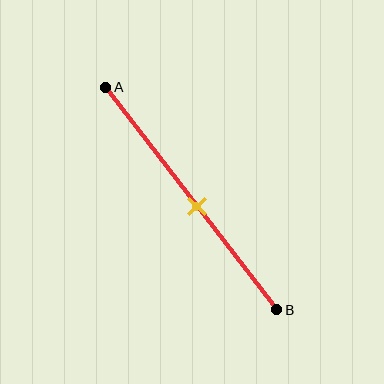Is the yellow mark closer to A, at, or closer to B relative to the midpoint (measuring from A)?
The yellow mark is closer to point B than the midpoint of segment AB.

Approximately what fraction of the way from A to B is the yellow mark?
The yellow mark is approximately 55% of the way from A to B.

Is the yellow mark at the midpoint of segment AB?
No, the mark is at about 55% from A, not at the 50% midpoint.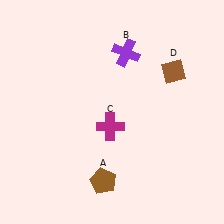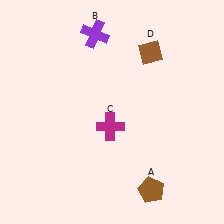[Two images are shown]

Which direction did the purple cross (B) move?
The purple cross (B) moved left.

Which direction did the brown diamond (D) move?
The brown diamond (D) moved left.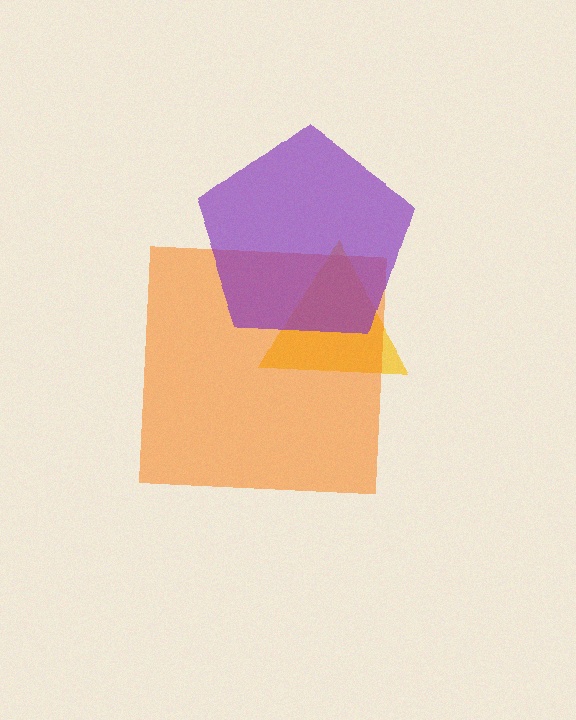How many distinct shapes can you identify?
There are 3 distinct shapes: a yellow triangle, an orange square, a purple pentagon.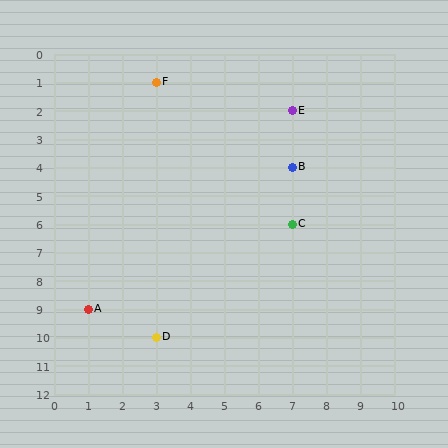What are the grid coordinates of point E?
Point E is at grid coordinates (7, 2).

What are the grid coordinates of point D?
Point D is at grid coordinates (3, 10).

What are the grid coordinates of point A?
Point A is at grid coordinates (1, 9).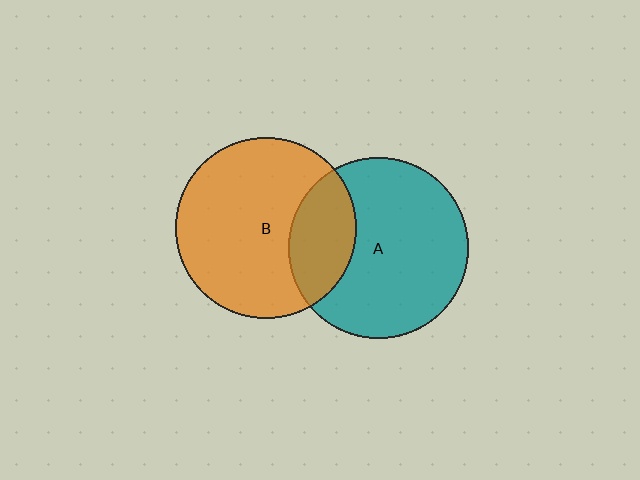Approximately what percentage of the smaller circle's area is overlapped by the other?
Approximately 25%.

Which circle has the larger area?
Circle B (orange).